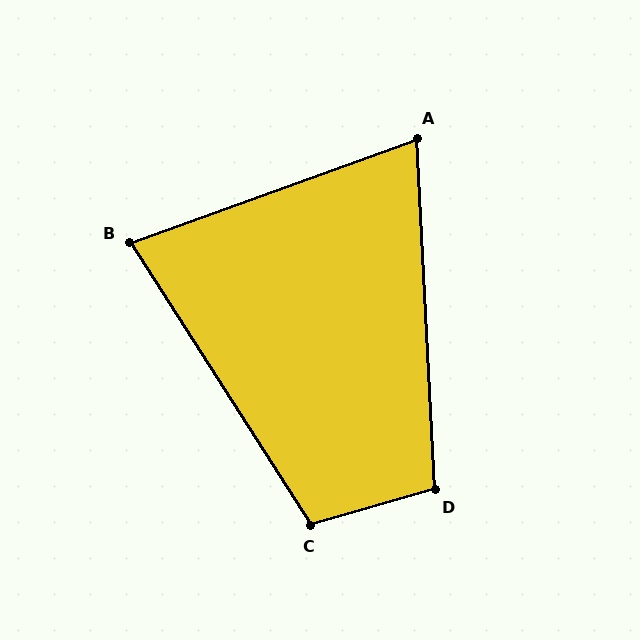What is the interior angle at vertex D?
Approximately 103 degrees (obtuse).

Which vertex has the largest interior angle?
C, at approximately 107 degrees.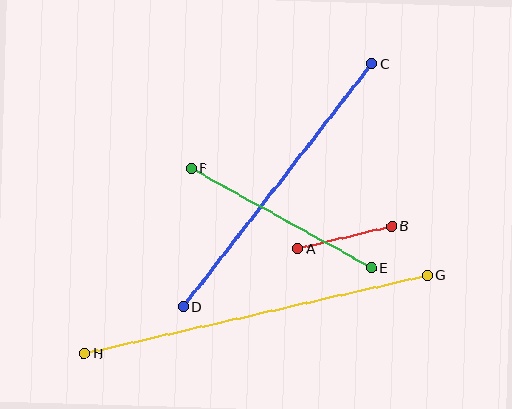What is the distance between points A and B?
The distance is approximately 97 pixels.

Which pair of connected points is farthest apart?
Points G and H are farthest apart.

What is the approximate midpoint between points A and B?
The midpoint is at approximately (345, 237) pixels.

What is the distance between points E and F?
The distance is approximately 206 pixels.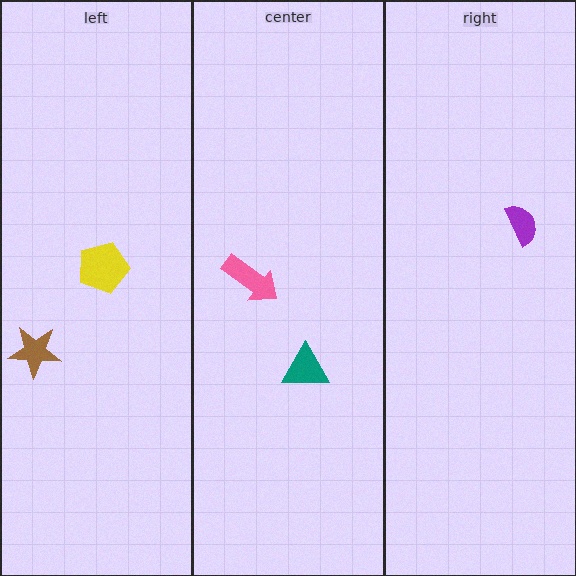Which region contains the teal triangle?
The center region.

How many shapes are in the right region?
1.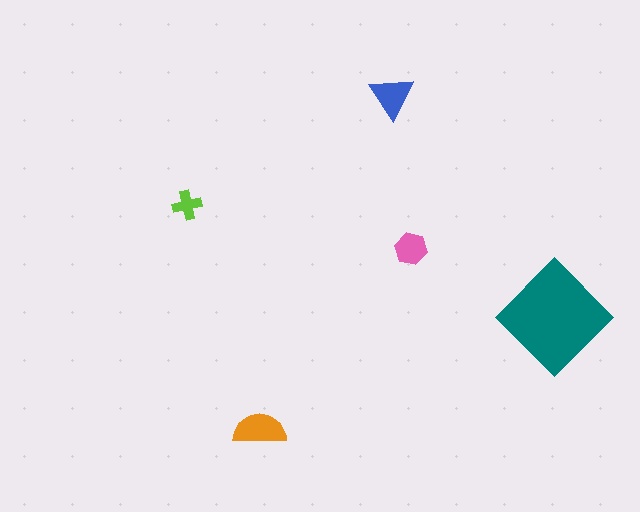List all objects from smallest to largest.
The lime cross, the pink hexagon, the blue triangle, the orange semicircle, the teal diamond.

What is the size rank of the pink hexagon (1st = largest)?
4th.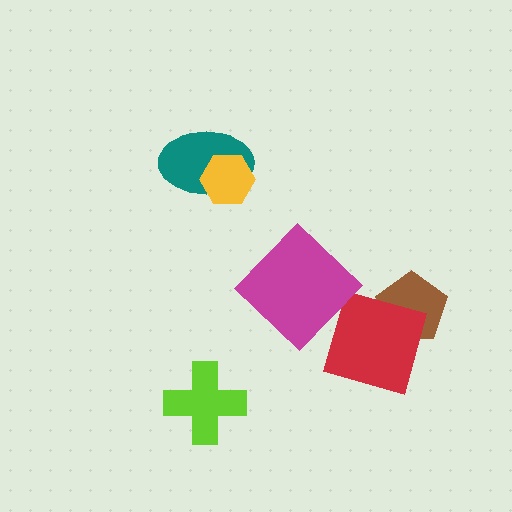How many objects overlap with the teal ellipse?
1 object overlaps with the teal ellipse.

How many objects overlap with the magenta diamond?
0 objects overlap with the magenta diamond.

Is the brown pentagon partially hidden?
Yes, it is partially covered by another shape.